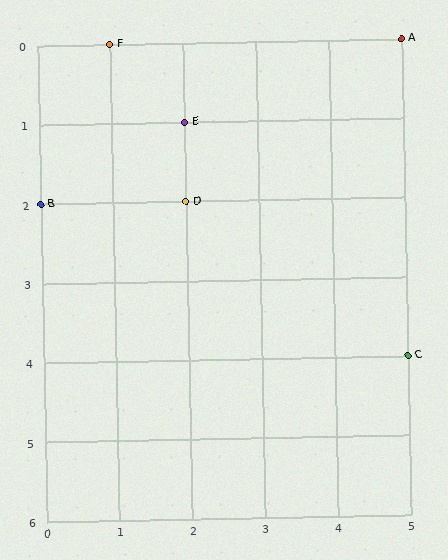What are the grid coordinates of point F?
Point F is at grid coordinates (1, 0).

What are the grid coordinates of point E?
Point E is at grid coordinates (2, 1).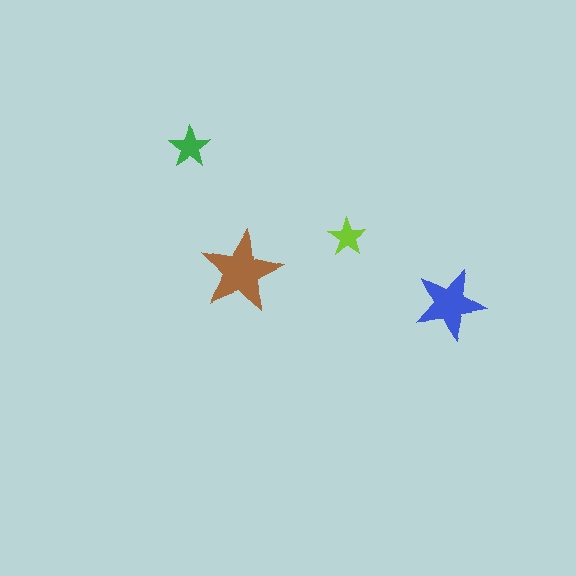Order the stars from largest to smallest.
the brown one, the blue one, the green one, the lime one.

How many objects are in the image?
There are 4 objects in the image.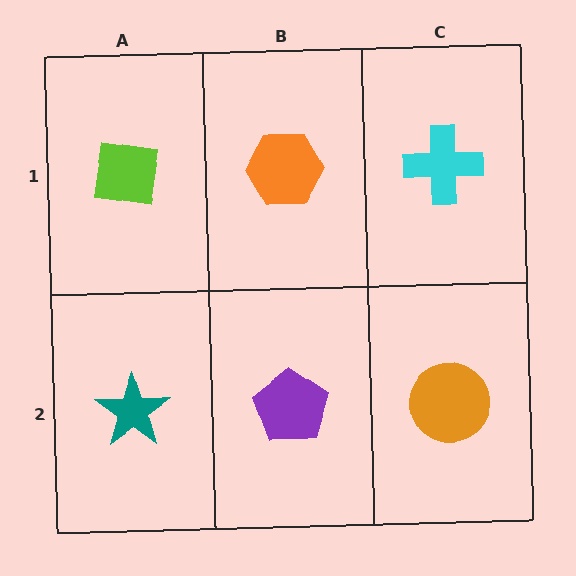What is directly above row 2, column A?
A lime square.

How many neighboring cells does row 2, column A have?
2.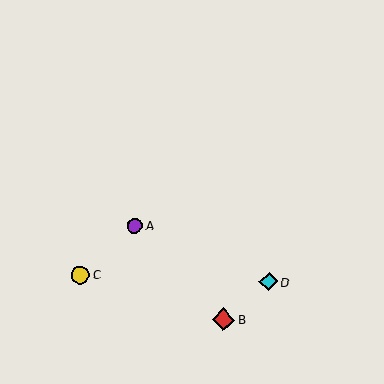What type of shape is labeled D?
Shape D is a cyan diamond.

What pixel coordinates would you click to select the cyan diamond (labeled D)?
Click at (269, 282) to select the cyan diamond D.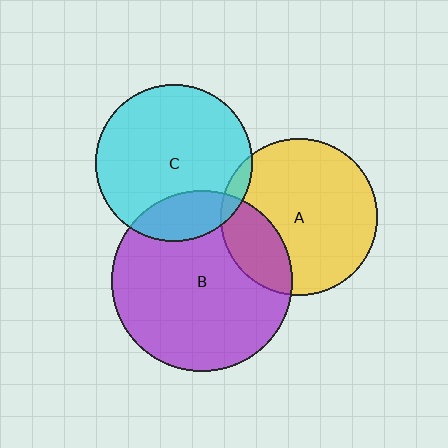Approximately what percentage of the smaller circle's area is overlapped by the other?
Approximately 25%.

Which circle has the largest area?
Circle B (purple).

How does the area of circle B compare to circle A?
Approximately 1.3 times.